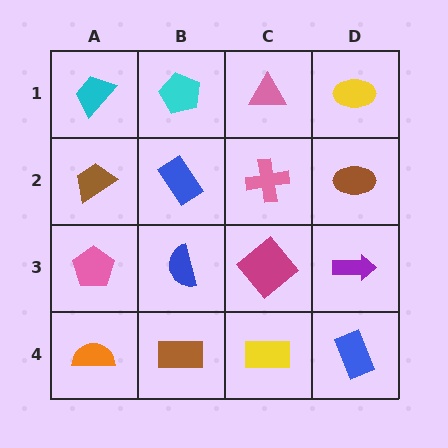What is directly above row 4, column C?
A magenta diamond.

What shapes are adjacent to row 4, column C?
A magenta diamond (row 3, column C), a brown rectangle (row 4, column B), a blue rectangle (row 4, column D).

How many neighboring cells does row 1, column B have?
3.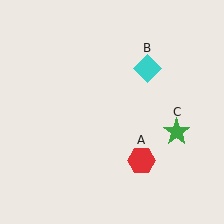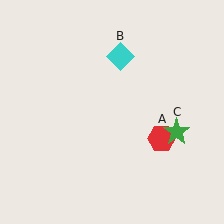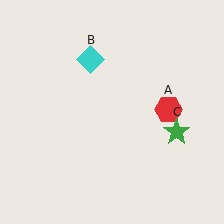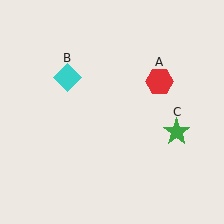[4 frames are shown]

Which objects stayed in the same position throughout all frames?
Green star (object C) remained stationary.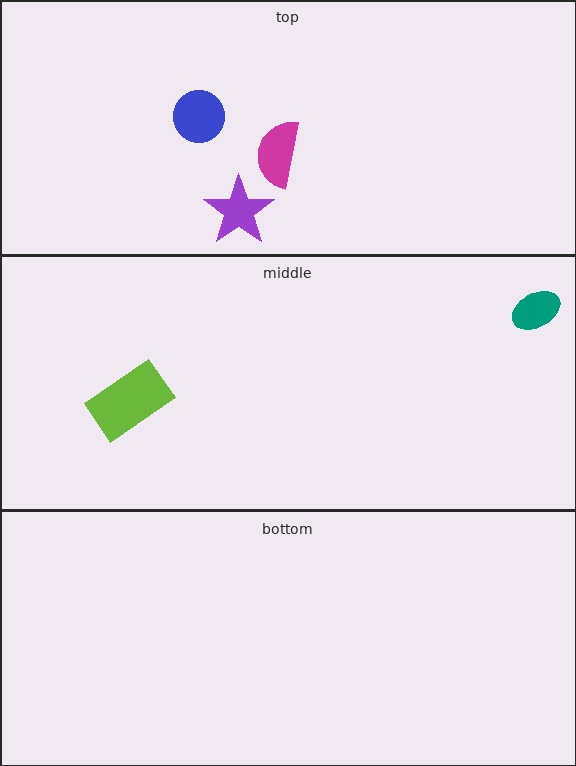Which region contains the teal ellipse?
The middle region.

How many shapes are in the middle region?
2.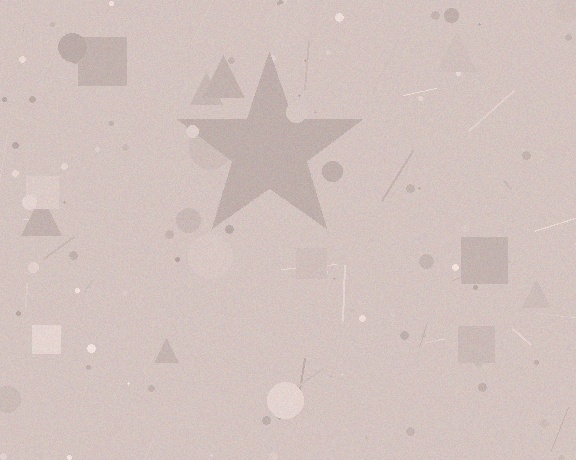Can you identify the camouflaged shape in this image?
The camouflaged shape is a star.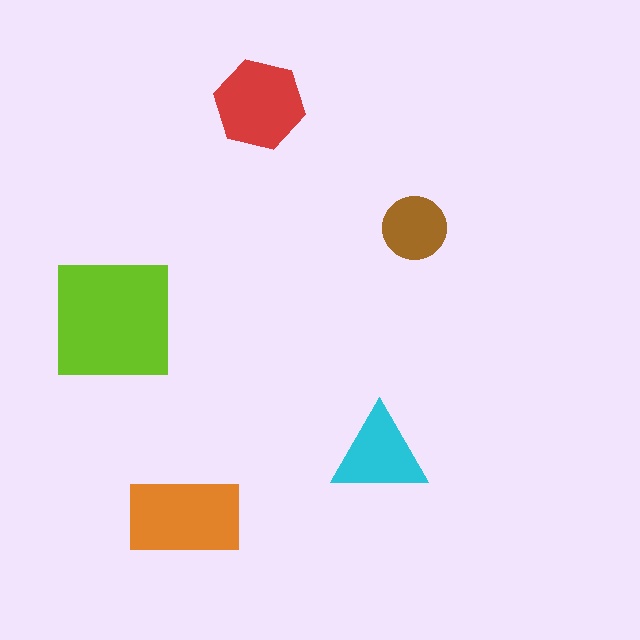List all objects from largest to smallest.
The lime square, the orange rectangle, the red hexagon, the cyan triangle, the brown circle.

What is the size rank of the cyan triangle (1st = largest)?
4th.